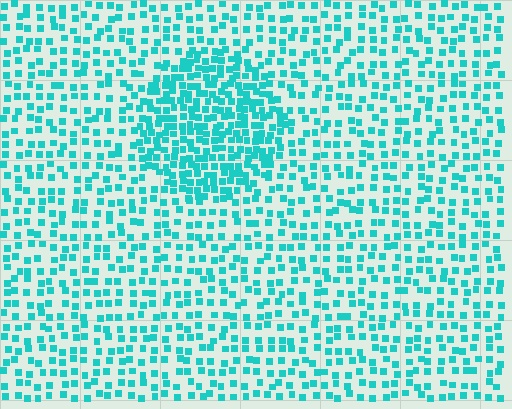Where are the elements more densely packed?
The elements are more densely packed inside the circle boundary.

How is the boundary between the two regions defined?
The boundary is defined by a change in element density (approximately 2.0x ratio). All elements are the same color, size, and shape.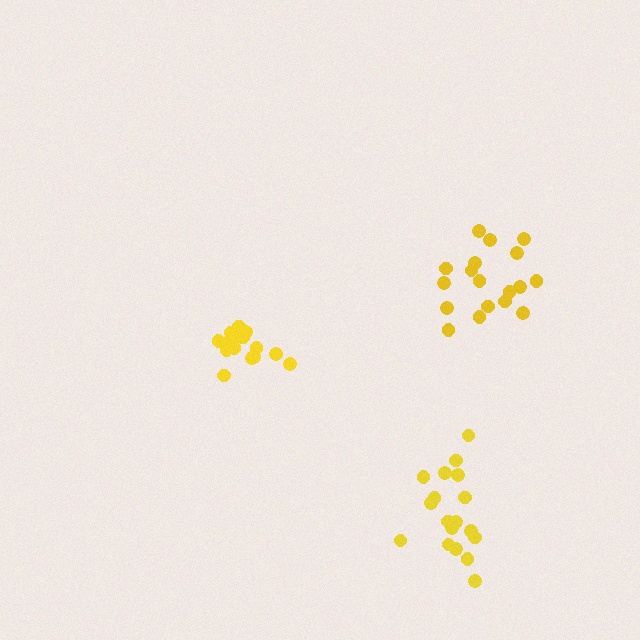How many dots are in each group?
Group 1: 15 dots, Group 2: 18 dots, Group 3: 18 dots (51 total).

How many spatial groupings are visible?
There are 3 spatial groupings.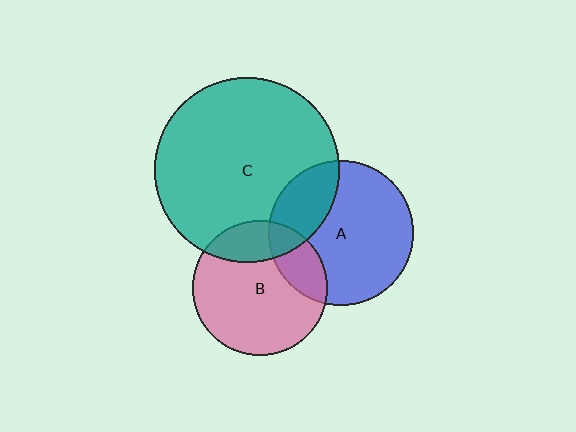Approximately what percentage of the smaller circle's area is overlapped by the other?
Approximately 20%.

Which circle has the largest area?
Circle C (teal).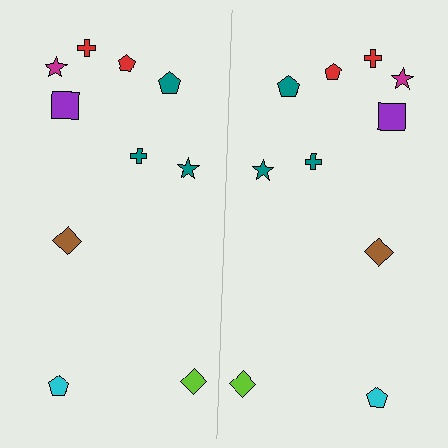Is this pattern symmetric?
Yes, this pattern has bilateral (reflection) symmetry.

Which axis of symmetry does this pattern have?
The pattern has a vertical axis of symmetry running through the center of the image.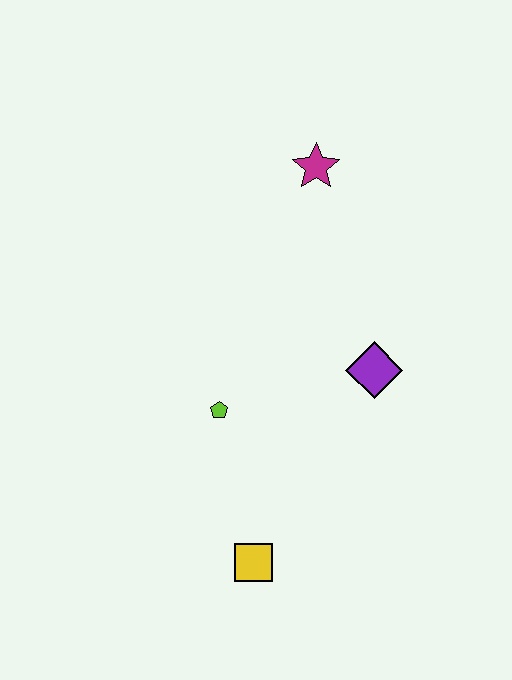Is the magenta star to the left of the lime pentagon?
No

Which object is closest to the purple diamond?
The lime pentagon is closest to the purple diamond.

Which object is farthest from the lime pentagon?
The magenta star is farthest from the lime pentagon.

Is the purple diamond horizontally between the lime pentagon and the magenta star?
No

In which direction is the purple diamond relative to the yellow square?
The purple diamond is above the yellow square.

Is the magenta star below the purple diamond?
No